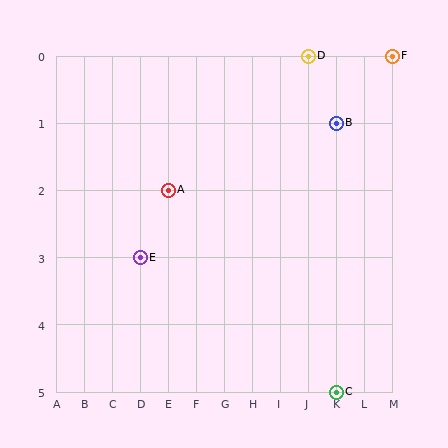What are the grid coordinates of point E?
Point E is at grid coordinates (D, 3).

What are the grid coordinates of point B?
Point B is at grid coordinates (K, 1).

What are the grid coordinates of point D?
Point D is at grid coordinates (J, 0).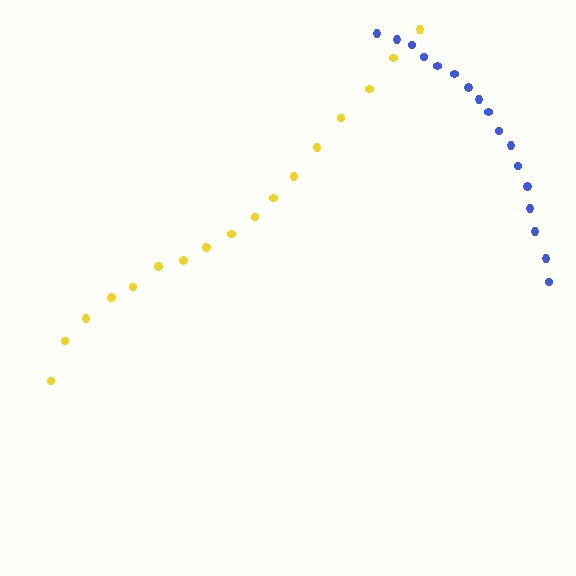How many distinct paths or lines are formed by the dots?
There are 2 distinct paths.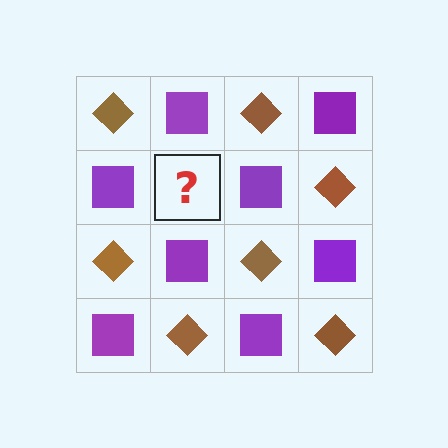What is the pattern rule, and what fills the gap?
The rule is that it alternates brown diamond and purple square in a checkerboard pattern. The gap should be filled with a brown diamond.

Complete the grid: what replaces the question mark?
The question mark should be replaced with a brown diamond.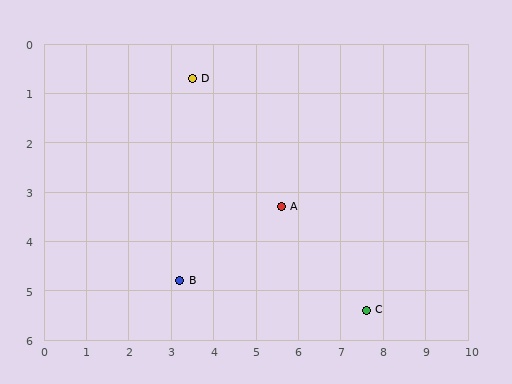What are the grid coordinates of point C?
Point C is at approximately (7.6, 5.4).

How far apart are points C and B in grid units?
Points C and B are about 4.4 grid units apart.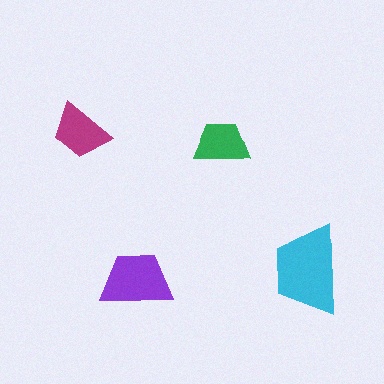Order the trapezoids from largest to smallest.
the cyan one, the purple one, the magenta one, the green one.